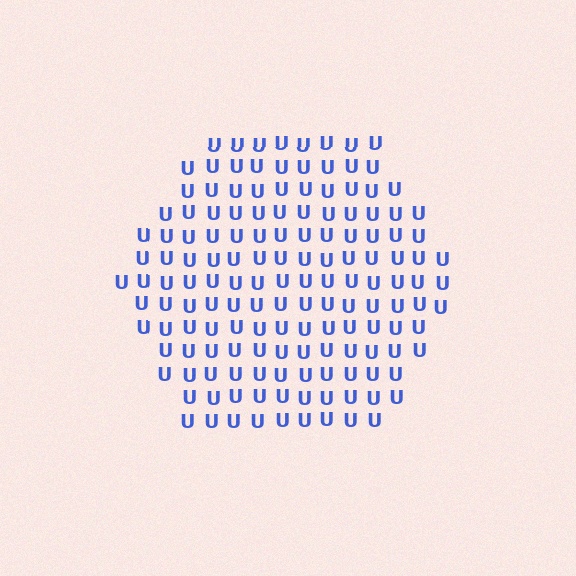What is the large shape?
The large shape is a hexagon.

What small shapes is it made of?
It is made of small letter U's.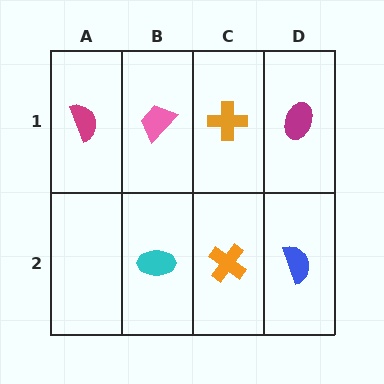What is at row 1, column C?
An orange cross.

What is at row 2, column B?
A cyan ellipse.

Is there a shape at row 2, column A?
No, that cell is empty.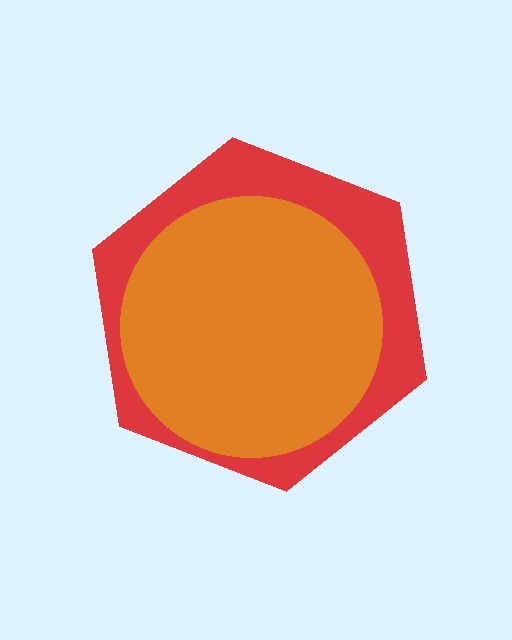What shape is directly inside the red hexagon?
The orange circle.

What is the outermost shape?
The red hexagon.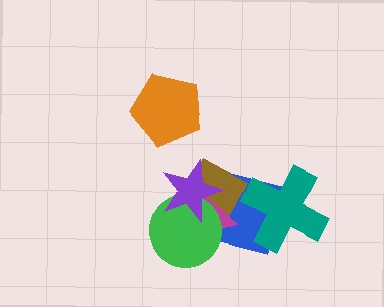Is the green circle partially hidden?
Yes, it is partially covered by another shape.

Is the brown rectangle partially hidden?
Yes, it is partially covered by another shape.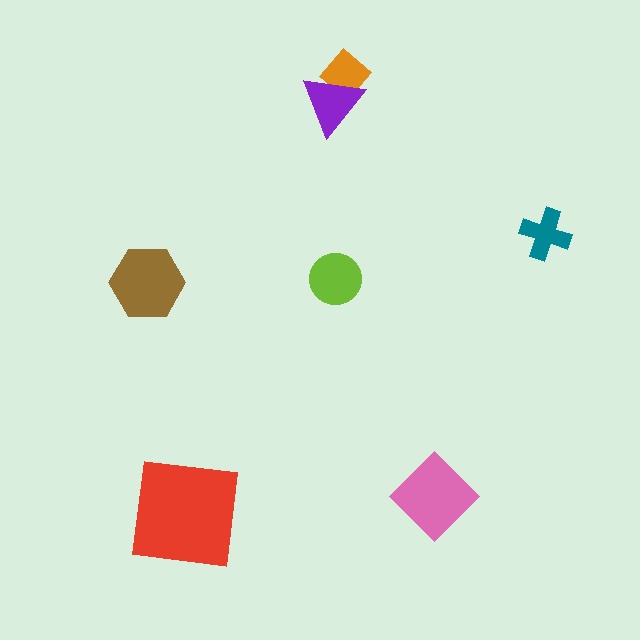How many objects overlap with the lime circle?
0 objects overlap with the lime circle.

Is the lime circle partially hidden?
No, no other shape covers it.